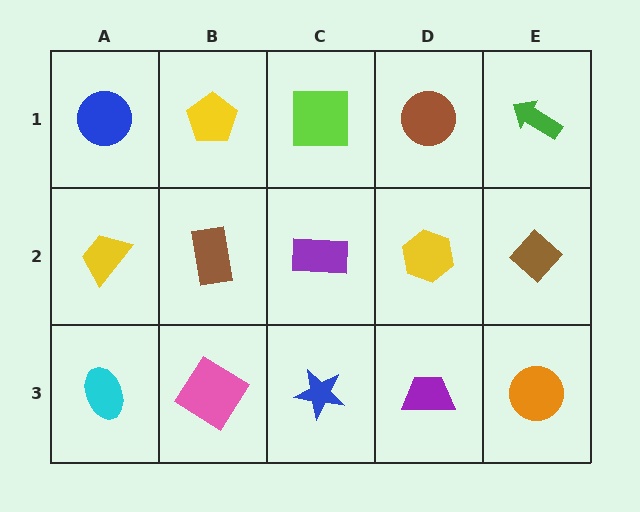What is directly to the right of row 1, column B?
A lime square.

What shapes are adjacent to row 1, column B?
A brown rectangle (row 2, column B), a blue circle (row 1, column A), a lime square (row 1, column C).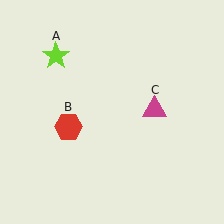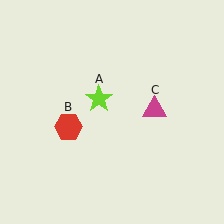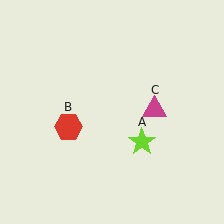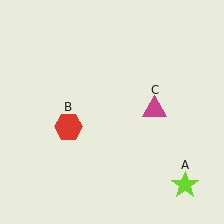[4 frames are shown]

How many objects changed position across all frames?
1 object changed position: lime star (object A).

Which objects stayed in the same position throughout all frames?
Red hexagon (object B) and magenta triangle (object C) remained stationary.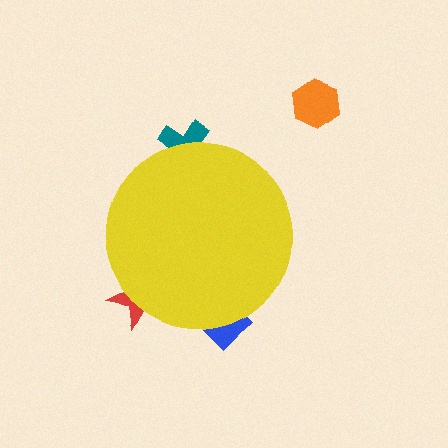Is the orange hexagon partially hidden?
No, the orange hexagon is fully visible.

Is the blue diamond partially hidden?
Yes, the blue diamond is partially hidden behind the yellow circle.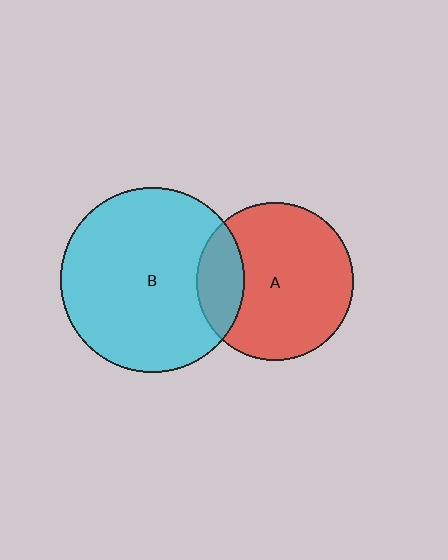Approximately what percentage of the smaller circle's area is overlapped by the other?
Approximately 20%.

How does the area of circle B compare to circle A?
Approximately 1.4 times.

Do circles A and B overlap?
Yes.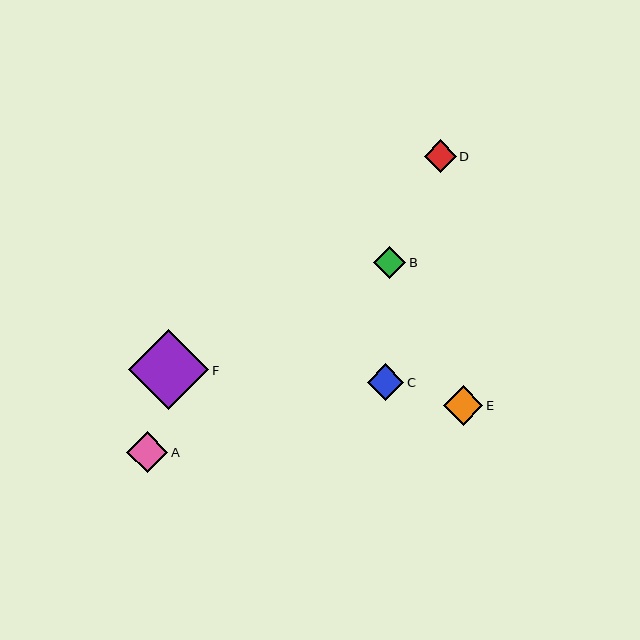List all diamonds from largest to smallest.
From largest to smallest: F, A, E, C, B, D.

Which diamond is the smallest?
Diamond D is the smallest with a size of approximately 32 pixels.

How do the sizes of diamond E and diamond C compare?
Diamond E and diamond C are approximately the same size.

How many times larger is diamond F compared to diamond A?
Diamond F is approximately 2.0 times the size of diamond A.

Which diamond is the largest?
Diamond F is the largest with a size of approximately 80 pixels.